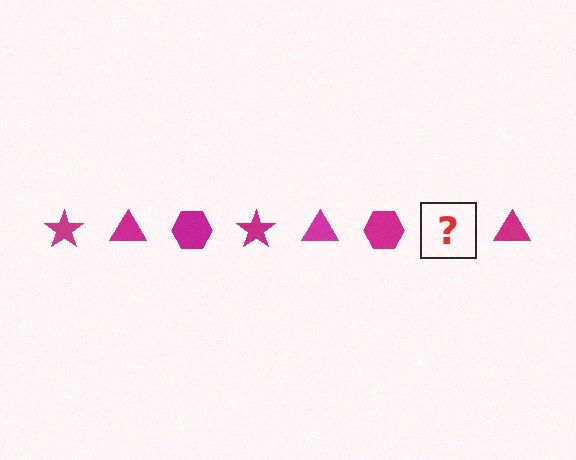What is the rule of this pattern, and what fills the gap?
The rule is that the pattern cycles through star, triangle, hexagon shapes in magenta. The gap should be filled with a magenta star.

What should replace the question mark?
The question mark should be replaced with a magenta star.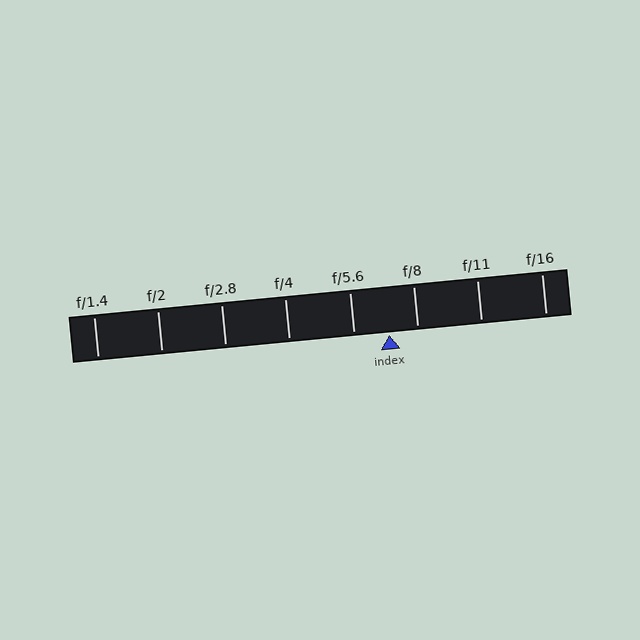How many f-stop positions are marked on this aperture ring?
There are 8 f-stop positions marked.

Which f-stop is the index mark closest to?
The index mark is closest to f/8.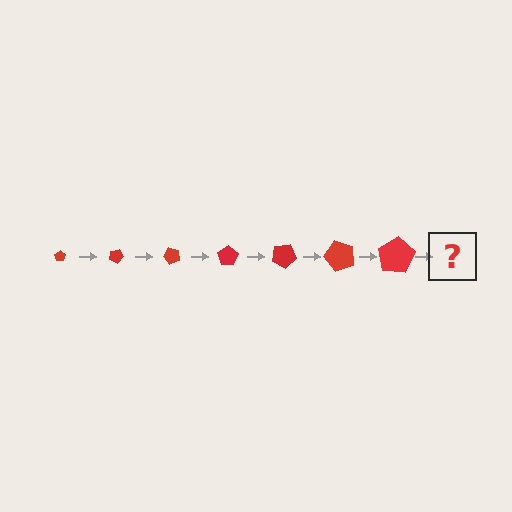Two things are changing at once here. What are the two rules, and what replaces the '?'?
The two rules are that the pentagon grows larger each step and it rotates 25 degrees each step. The '?' should be a pentagon, larger than the previous one and rotated 175 degrees from the start.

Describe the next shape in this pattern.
It should be a pentagon, larger than the previous one and rotated 175 degrees from the start.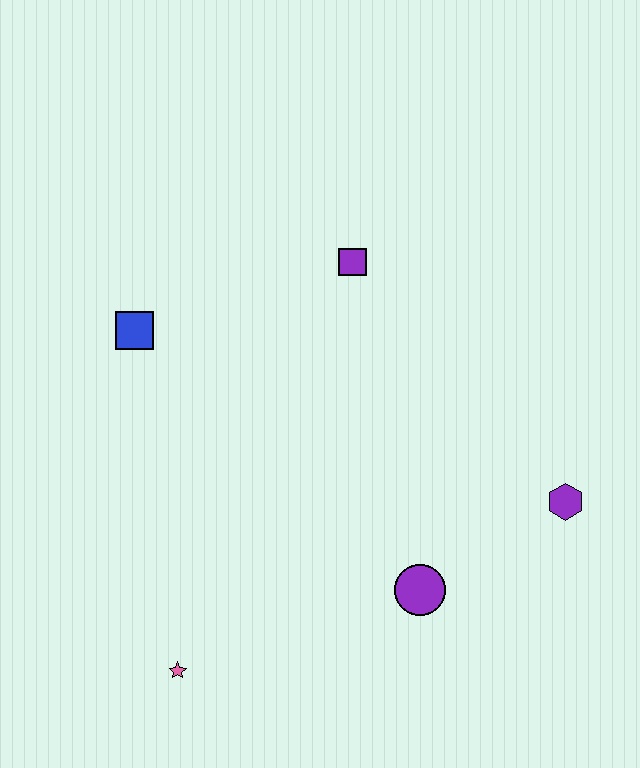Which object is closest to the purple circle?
The purple hexagon is closest to the purple circle.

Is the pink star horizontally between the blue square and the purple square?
Yes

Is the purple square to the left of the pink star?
No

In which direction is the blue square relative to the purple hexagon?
The blue square is to the left of the purple hexagon.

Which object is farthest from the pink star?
The purple square is farthest from the pink star.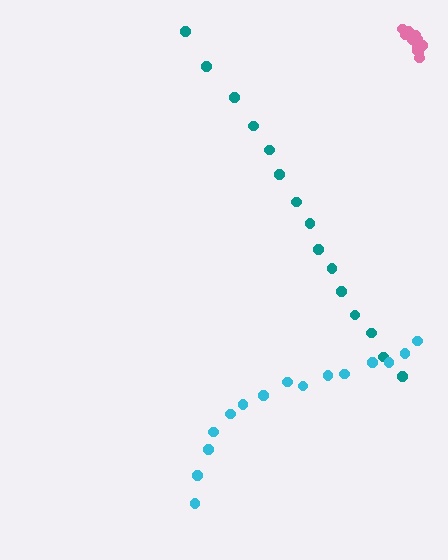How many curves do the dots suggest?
There are 3 distinct paths.